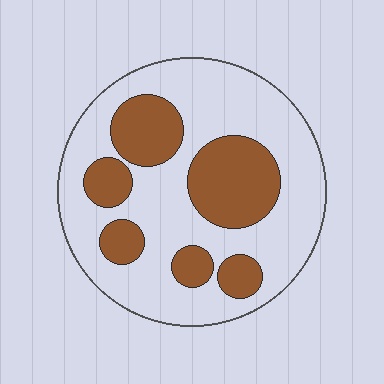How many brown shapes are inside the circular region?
6.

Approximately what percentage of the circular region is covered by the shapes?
Approximately 30%.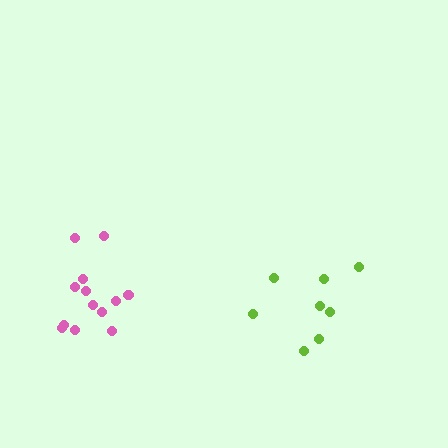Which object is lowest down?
The lime cluster is bottommost.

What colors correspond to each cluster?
The clusters are colored: pink, lime.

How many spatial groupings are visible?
There are 2 spatial groupings.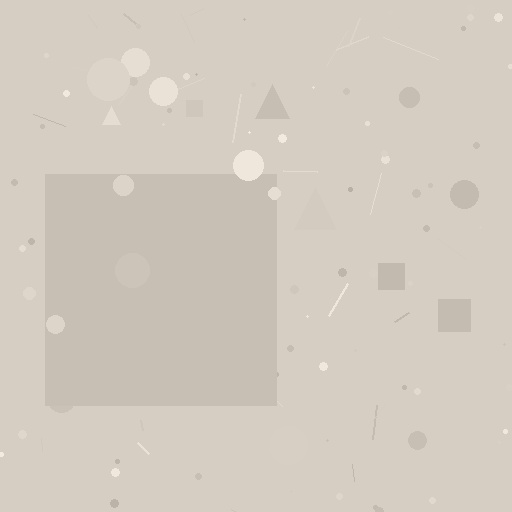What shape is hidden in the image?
A square is hidden in the image.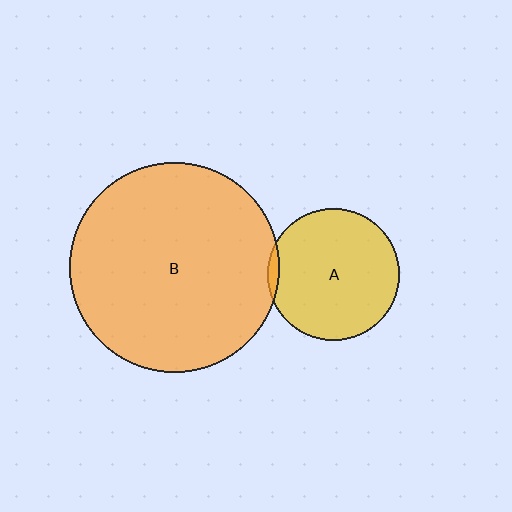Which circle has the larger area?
Circle B (orange).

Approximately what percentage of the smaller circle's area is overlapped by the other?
Approximately 5%.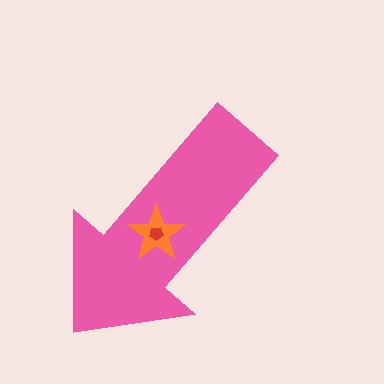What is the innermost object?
The red pentagon.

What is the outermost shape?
The pink arrow.